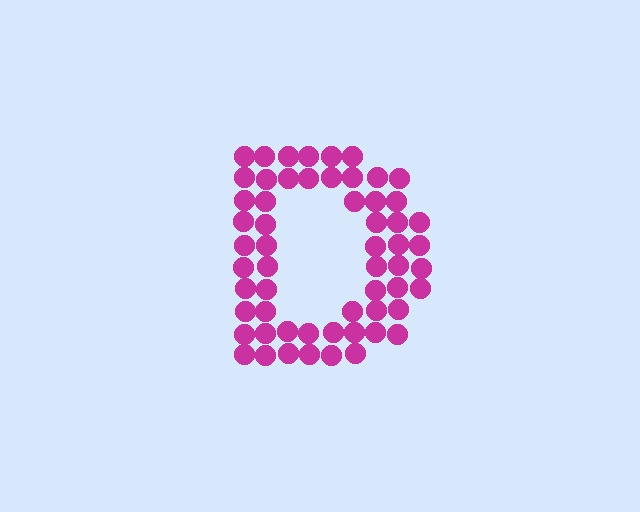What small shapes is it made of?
It is made of small circles.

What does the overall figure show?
The overall figure shows the letter D.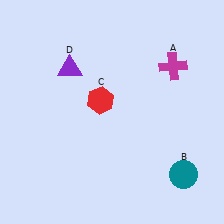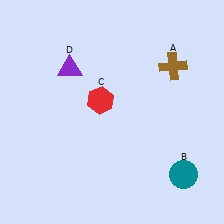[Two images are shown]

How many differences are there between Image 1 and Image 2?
There is 1 difference between the two images.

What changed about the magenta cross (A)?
In Image 1, A is magenta. In Image 2, it changed to brown.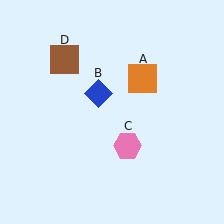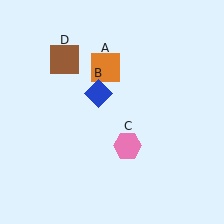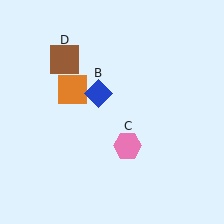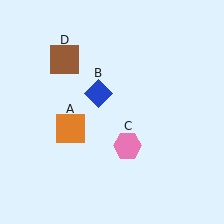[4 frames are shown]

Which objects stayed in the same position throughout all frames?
Blue diamond (object B) and pink hexagon (object C) and brown square (object D) remained stationary.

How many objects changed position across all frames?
1 object changed position: orange square (object A).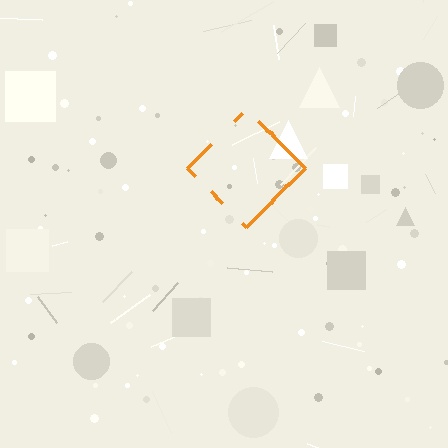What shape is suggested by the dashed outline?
The dashed outline suggests a diamond.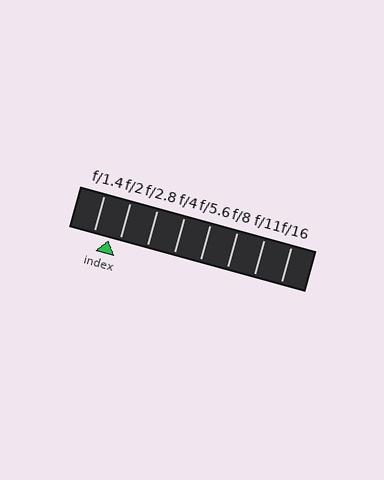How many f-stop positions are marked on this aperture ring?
There are 8 f-stop positions marked.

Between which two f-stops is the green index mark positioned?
The index mark is between f/1.4 and f/2.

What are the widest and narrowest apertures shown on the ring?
The widest aperture shown is f/1.4 and the narrowest is f/16.